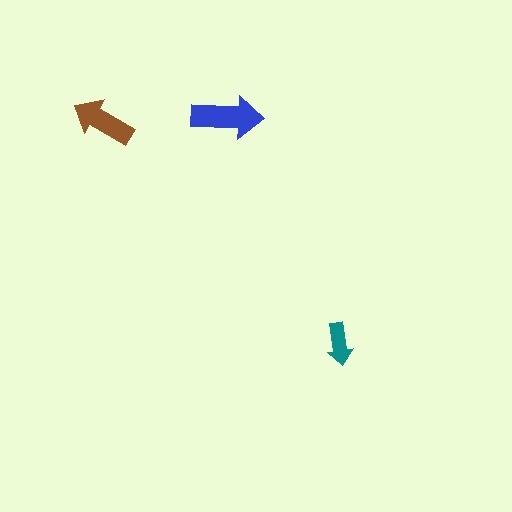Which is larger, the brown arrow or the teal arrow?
The brown one.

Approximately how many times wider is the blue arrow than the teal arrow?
About 1.5 times wider.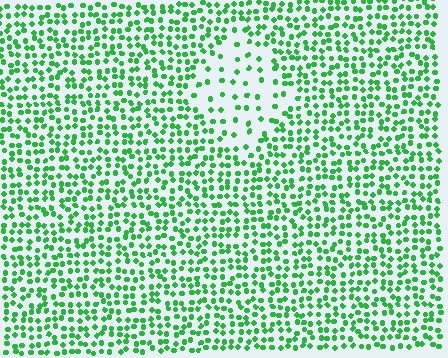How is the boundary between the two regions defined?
The boundary is defined by a change in element density (approximately 2.5x ratio). All elements are the same color, size, and shape.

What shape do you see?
I see a diamond.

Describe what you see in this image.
The image contains small green elements arranged at two different densities. A diamond-shaped region is visible where the elements are less densely packed than the surrounding area.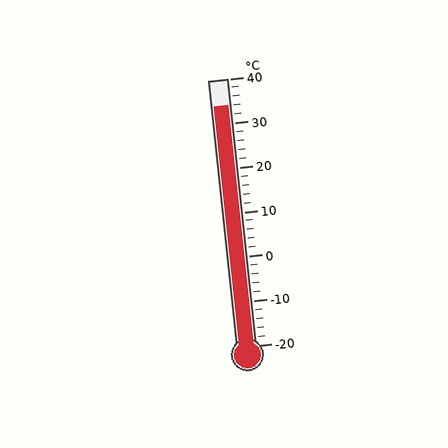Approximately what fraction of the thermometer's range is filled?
The thermometer is filled to approximately 90% of its range.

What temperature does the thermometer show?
The thermometer shows approximately 34°C.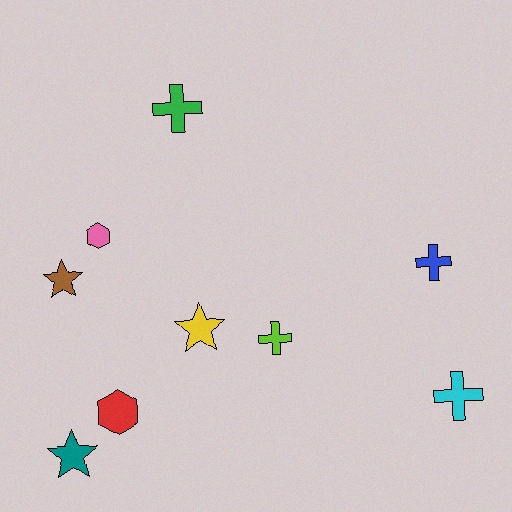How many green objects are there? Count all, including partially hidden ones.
There is 1 green object.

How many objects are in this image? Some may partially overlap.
There are 9 objects.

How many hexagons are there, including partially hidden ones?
There are 2 hexagons.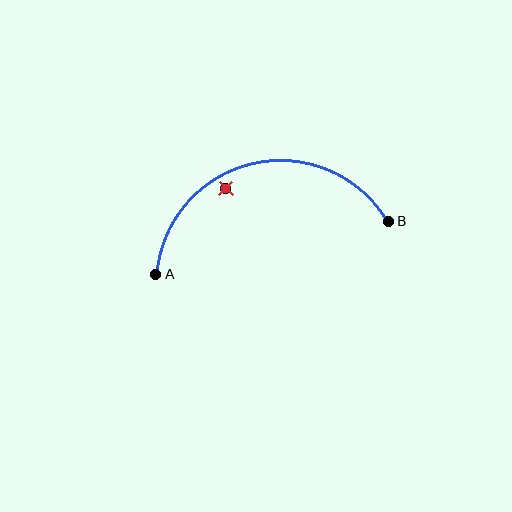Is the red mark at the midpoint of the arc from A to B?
No — the red mark does not lie on the arc at all. It sits slightly inside the curve.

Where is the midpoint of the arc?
The arc midpoint is the point on the curve farthest from the straight line joining A and B. It sits above that line.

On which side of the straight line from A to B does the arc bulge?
The arc bulges above the straight line connecting A and B.